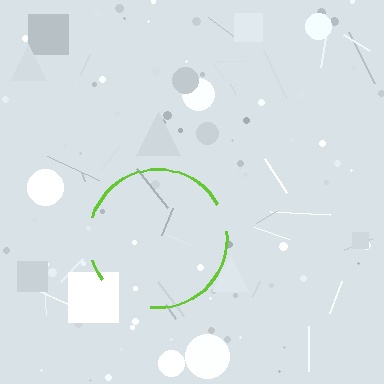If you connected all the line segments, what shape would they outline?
They would outline a circle.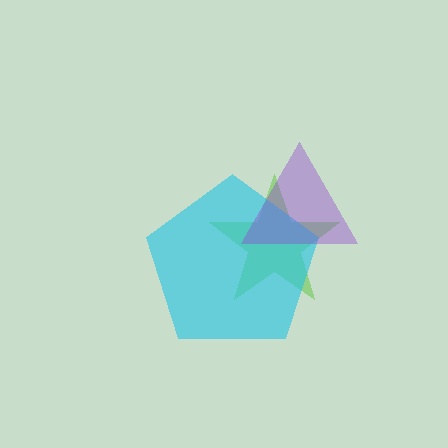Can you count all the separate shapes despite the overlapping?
Yes, there are 3 separate shapes.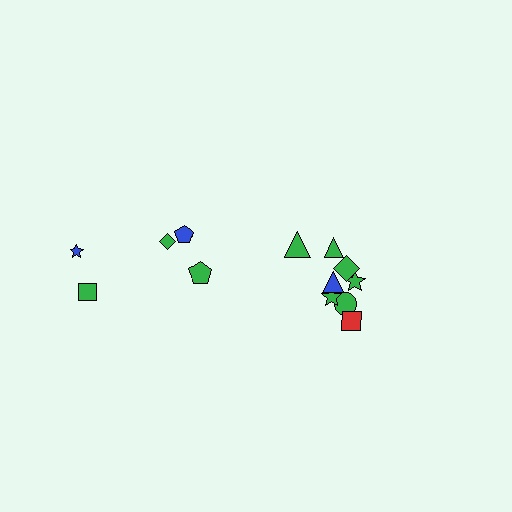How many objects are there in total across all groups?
There are 13 objects.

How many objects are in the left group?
There are 5 objects.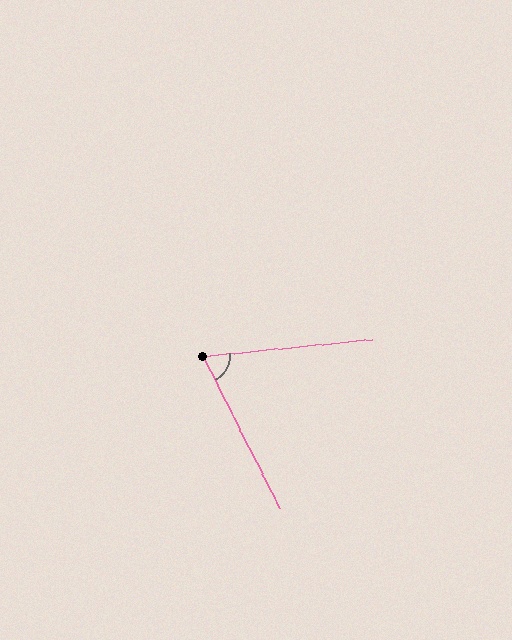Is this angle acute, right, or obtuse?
It is acute.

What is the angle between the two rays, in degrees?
Approximately 69 degrees.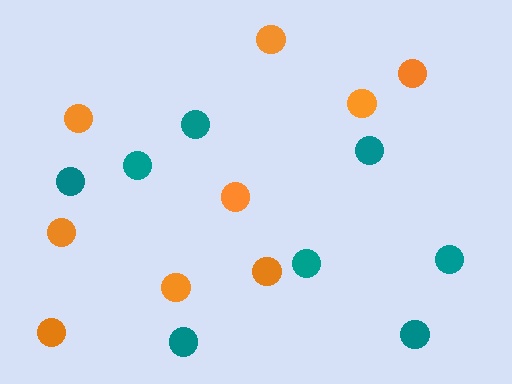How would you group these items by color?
There are 2 groups: one group of orange circles (9) and one group of teal circles (8).